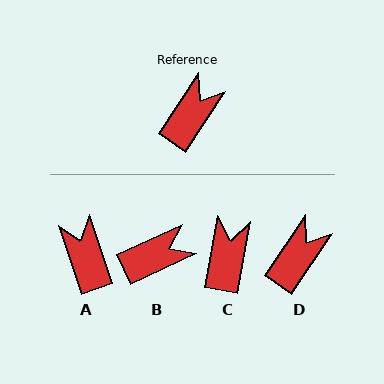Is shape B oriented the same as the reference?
No, it is off by about 31 degrees.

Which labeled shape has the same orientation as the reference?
D.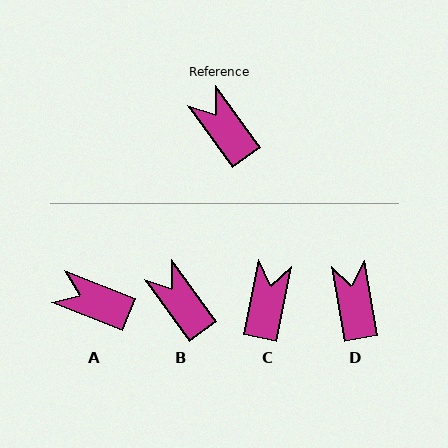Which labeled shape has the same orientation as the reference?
B.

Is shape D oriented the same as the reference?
No, it is off by about 26 degrees.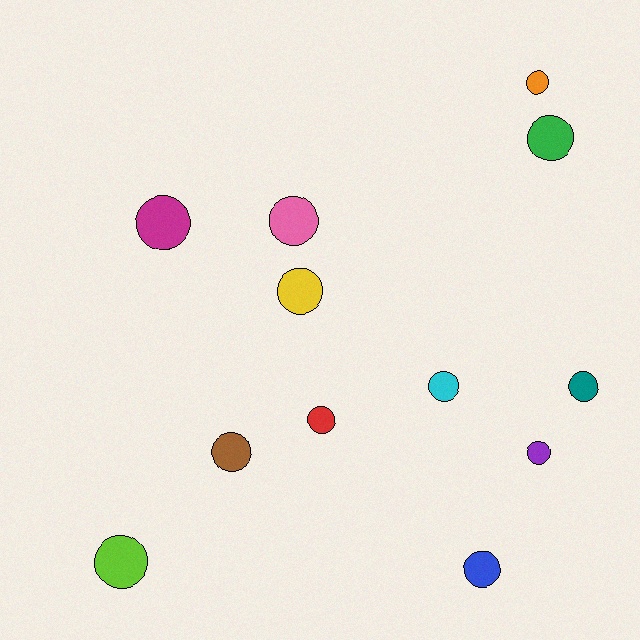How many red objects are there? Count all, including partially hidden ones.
There is 1 red object.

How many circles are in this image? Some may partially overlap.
There are 12 circles.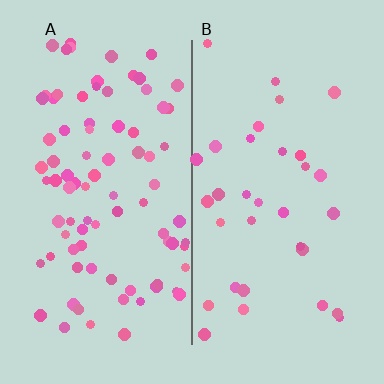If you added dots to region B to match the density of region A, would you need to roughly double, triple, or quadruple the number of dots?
Approximately triple.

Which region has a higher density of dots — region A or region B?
A (the left).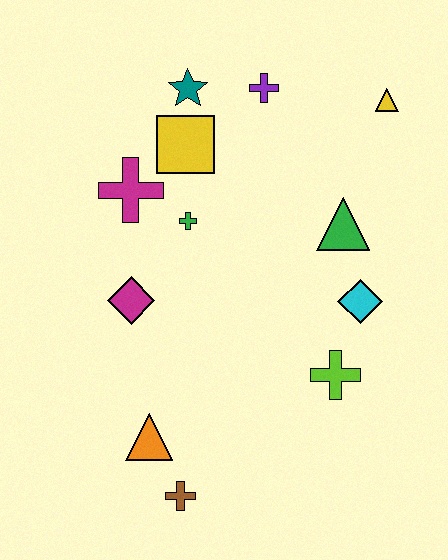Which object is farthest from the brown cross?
The yellow triangle is farthest from the brown cross.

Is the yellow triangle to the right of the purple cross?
Yes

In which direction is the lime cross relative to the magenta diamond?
The lime cross is to the right of the magenta diamond.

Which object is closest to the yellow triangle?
The purple cross is closest to the yellow triangle.